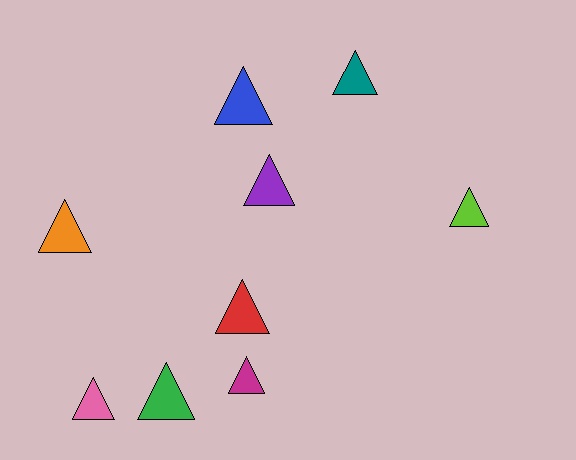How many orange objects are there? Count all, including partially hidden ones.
There is 1 orange object.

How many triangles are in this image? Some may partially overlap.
There are 9 triangles.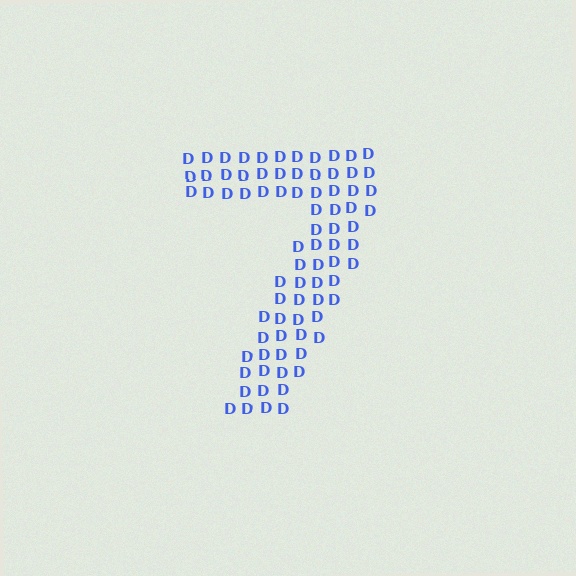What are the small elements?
The small elements are letter D's.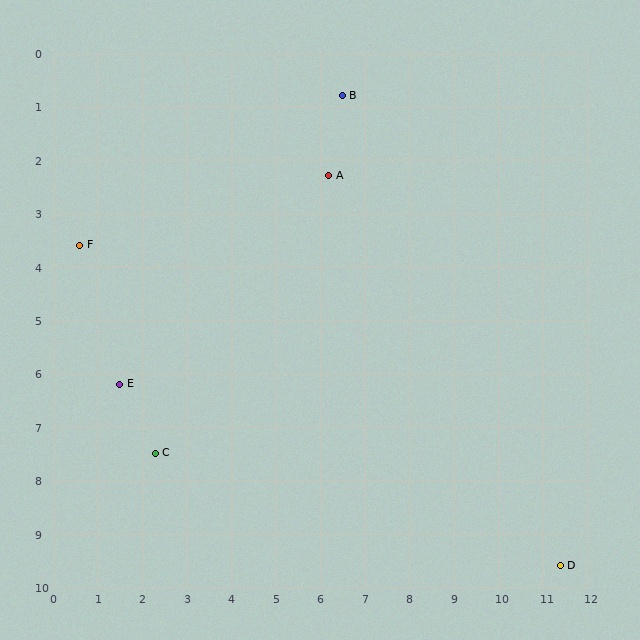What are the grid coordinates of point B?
Point B is at approximately (6.5, 0.8).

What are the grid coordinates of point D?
Point D is at approximately (11.4, 9.6).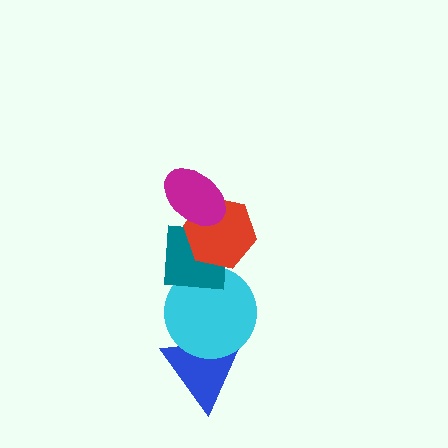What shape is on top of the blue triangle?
The cyan circle is on top of the blue triangle.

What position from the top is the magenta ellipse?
The magenta ellipse is 1st from the top.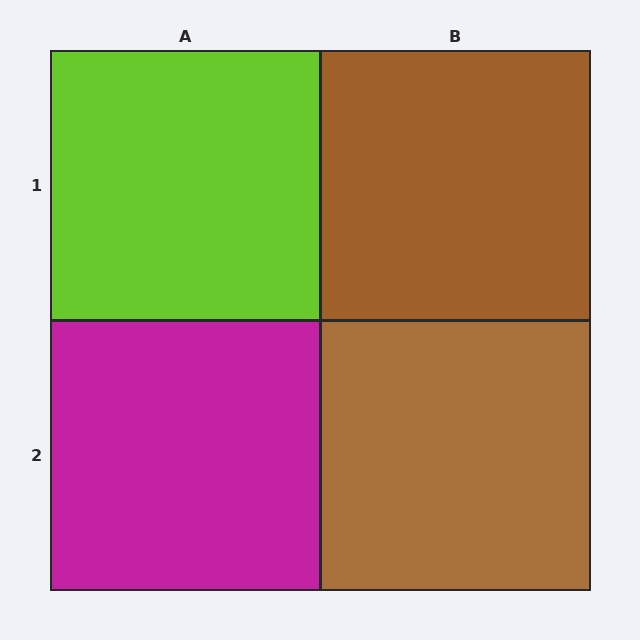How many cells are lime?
1 cell is lime.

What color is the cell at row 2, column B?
Brown.